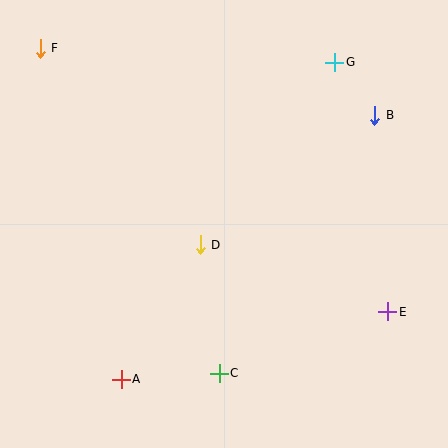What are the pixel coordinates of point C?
Point C is at (219, 373).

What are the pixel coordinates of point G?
Point G is at (335, 62).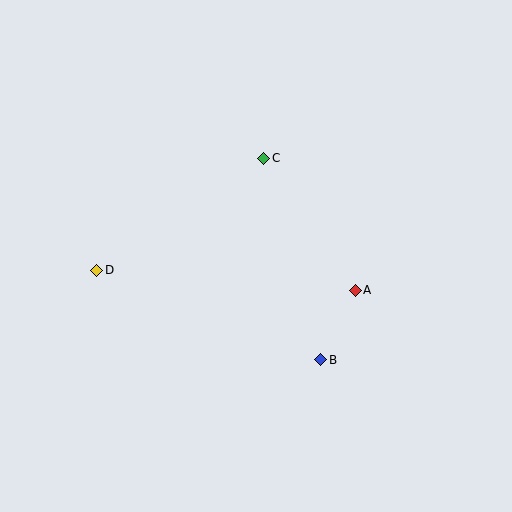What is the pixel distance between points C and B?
The distance between C and B is 209 pixels.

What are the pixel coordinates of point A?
Point A is at (355, 290).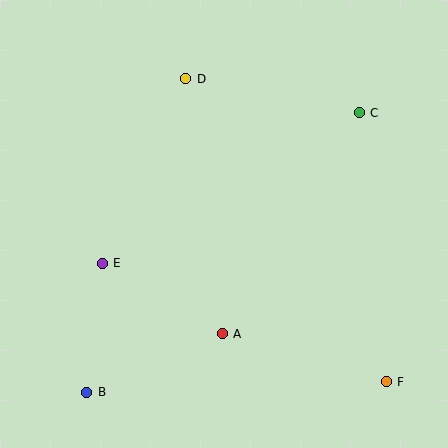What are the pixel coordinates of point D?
Point D is at (186, 79).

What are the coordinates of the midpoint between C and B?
The midpoint between C and B is at (223, 252).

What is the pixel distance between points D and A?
The distance between D and A is 258 pixels.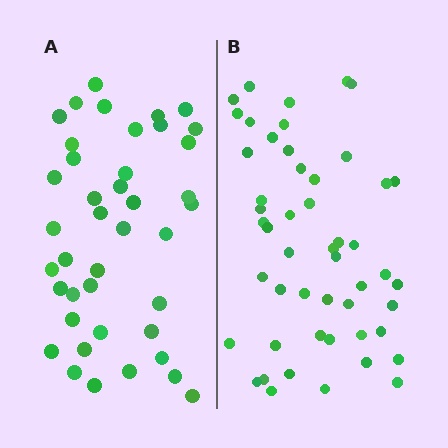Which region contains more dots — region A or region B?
Region B (the right region) has more dots.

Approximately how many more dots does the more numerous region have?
Region B has roughly 8 or so more dots than region A.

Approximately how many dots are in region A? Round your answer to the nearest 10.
About 40 dots. (The exact count is 41, which rounds to 40.)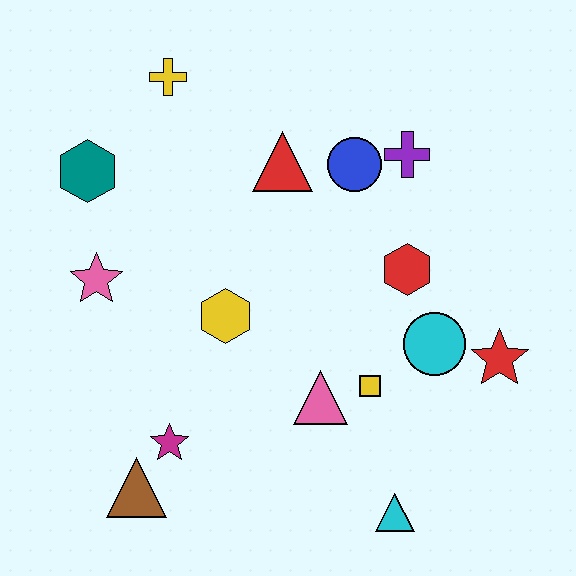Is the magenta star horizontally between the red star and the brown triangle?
Yes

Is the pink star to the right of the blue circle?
No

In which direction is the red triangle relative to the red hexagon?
The red triangle is to the left of the red hexagon.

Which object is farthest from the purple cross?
The brown triangle is farthest from the purple cross.